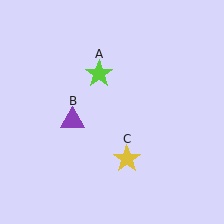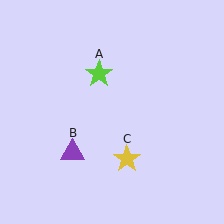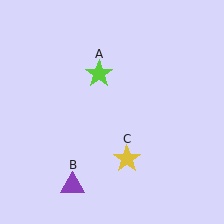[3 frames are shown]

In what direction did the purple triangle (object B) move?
The purple triangle (object B) moved down.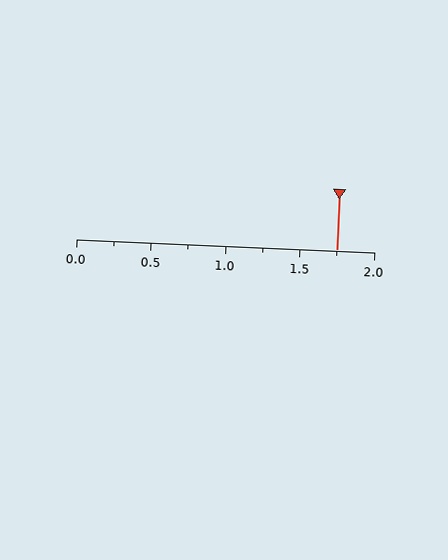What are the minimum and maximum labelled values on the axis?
The axis runs from 0.0 to 2.0.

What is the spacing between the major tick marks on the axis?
The major ticks are spaced 0.5 apart.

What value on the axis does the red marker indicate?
The marker indicates approximately 1.75.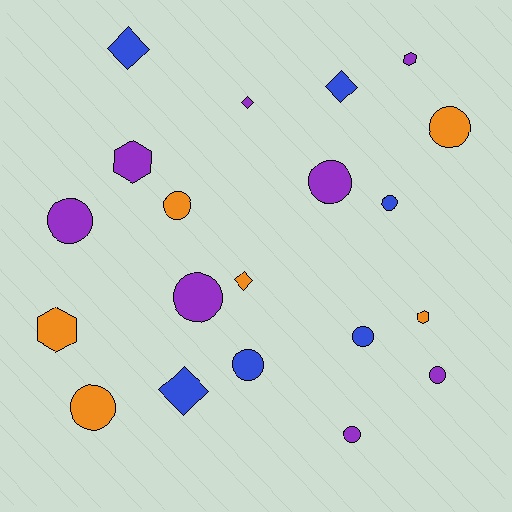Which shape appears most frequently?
Circle, with 11 objects.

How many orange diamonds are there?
There is 1 orange diamond.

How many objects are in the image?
There are 20 objects.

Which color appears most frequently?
Purple, with 8 objects.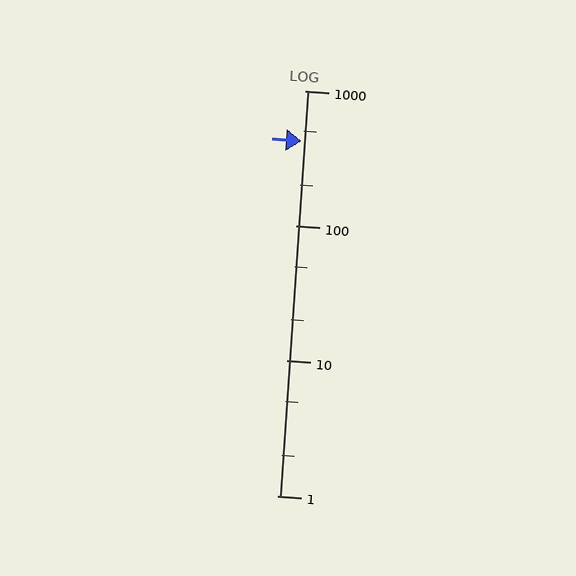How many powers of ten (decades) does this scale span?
The scale spans 3 decades, from 1 to 1000.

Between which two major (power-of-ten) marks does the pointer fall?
The pointer is between 100 and 1000.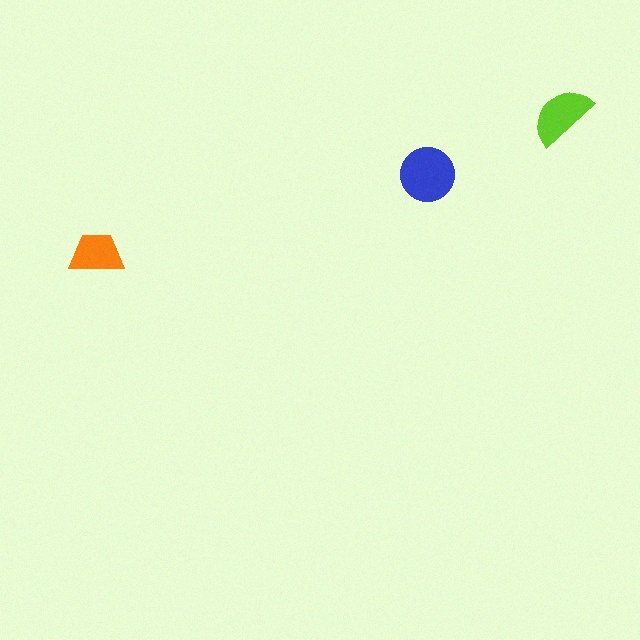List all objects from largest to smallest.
The blue circle, the lime semicircle, the orange trapezoid.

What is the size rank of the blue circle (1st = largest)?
1st.